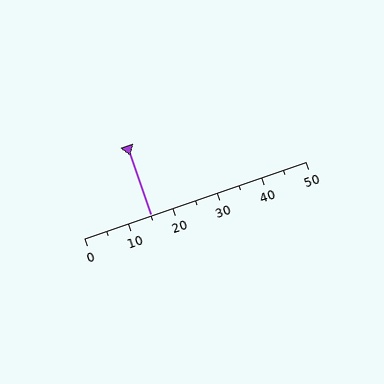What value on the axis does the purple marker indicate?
The marker indicates approximately 15.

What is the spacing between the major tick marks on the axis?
The major ticks are spaced 10 apart.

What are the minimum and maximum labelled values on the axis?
The axis runs from 0 to 50.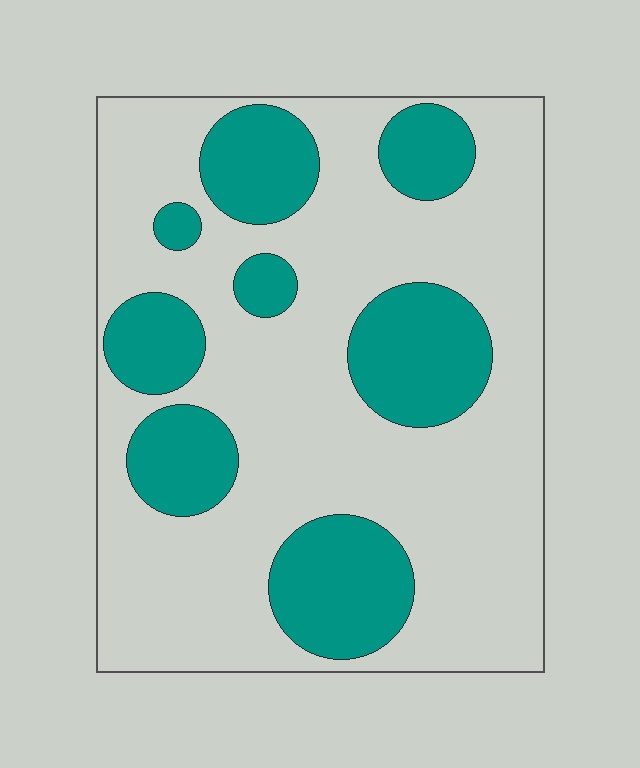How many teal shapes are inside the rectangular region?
8.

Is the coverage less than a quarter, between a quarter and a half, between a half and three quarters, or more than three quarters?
Between a quarter and a half.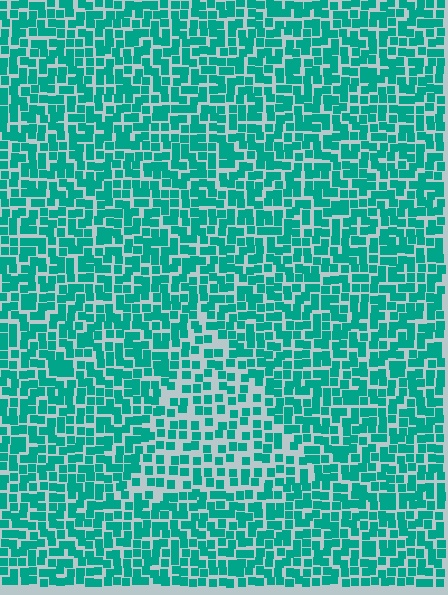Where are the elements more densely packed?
The elements are more densely packed outside the triangle boundary.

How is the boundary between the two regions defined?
The boundary is defined by a change in element density (approximately 1.6x ratio). All elements are the same color, size, and shape.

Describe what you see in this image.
The image contains small teal elements arranged at two different densities. A triangle-shaped region is visible where the elements are less densely packed than the surrounding area.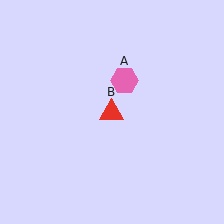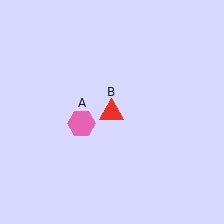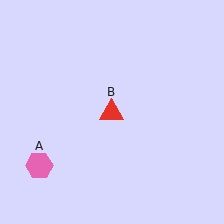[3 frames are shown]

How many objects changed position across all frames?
1 object changed position: pink hexagon (object A).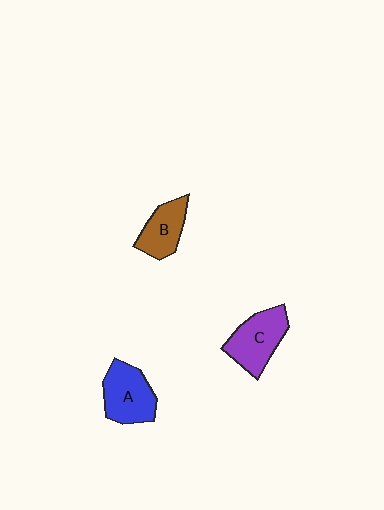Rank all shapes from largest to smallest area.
From largest to smallest: C (purple), A (blue), B (brown).